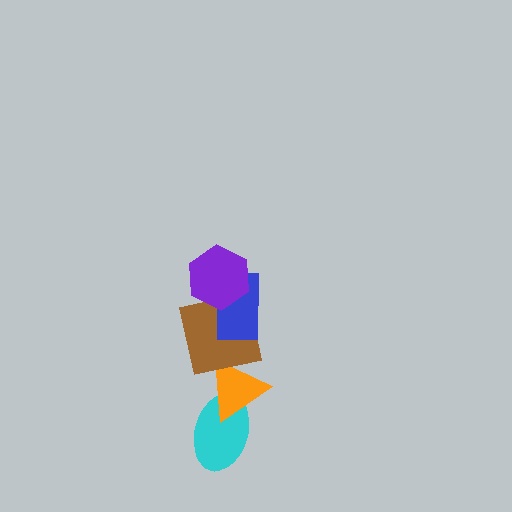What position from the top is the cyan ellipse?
The cyan ellipse is 5th from the top.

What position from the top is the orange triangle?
The orange triangle is 4th from the top.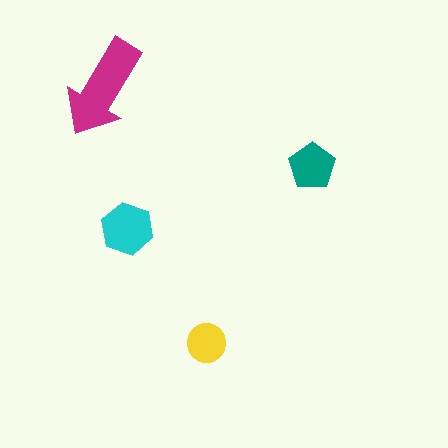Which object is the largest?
The magenta arrow.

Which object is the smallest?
The yellow circle.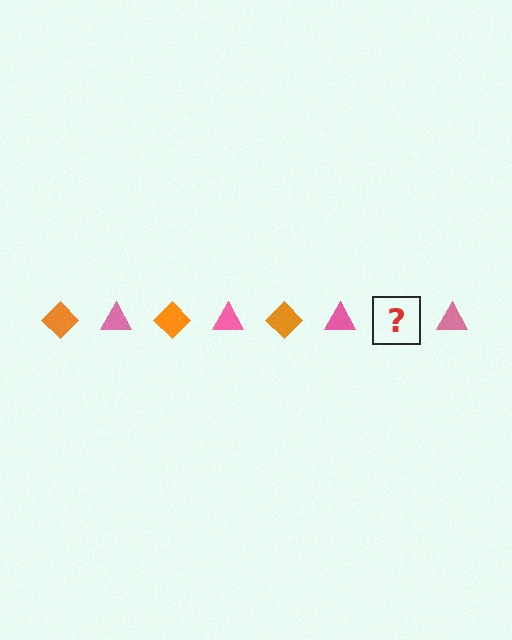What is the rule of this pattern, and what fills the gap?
The rule is that the pattern alternates between orange diamond and pink triangle. The gap should be filled with an orange diamond.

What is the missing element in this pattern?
The missing element is an orange diamond.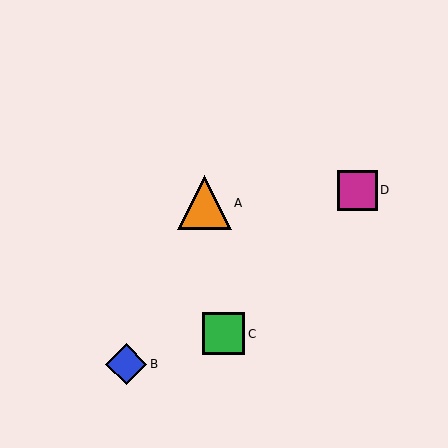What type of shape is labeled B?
Shape B is a blue diamond.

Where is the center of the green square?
The center of the green square is at (223, 334).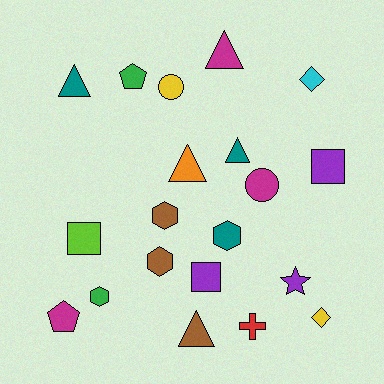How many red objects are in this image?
There is 1 red object.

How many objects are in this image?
There are 20 objects.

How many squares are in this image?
There are 3 squares.